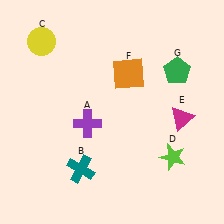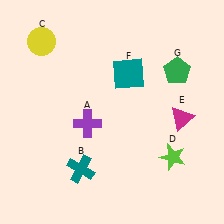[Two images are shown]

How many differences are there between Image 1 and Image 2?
There is 1 difference between the two images.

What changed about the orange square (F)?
In Image 1, F is orange. In Image 2, it changed to teal.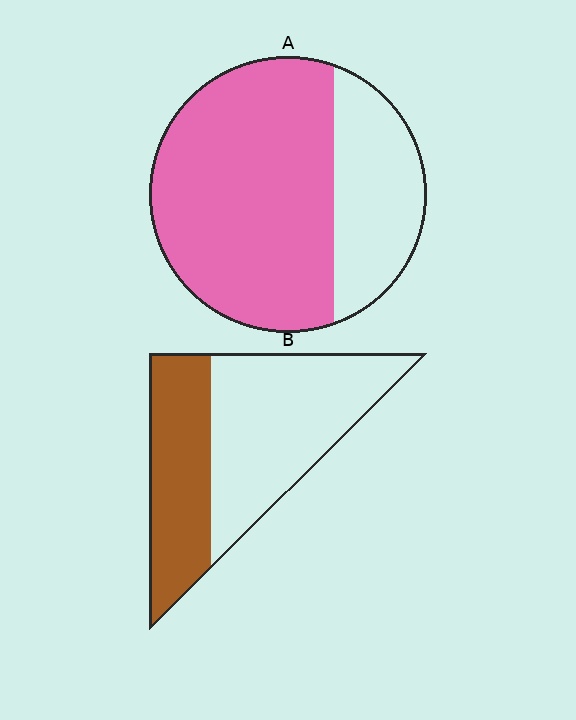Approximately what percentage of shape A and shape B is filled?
A is approximately 70% and B is approximately 40%.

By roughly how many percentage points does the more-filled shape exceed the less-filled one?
By roughly 30 percentage points (A over B).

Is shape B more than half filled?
No.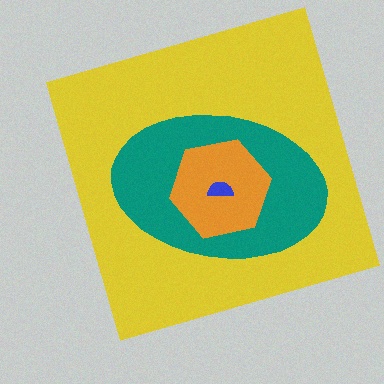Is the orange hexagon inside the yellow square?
Yes.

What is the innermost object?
The blue semicircle.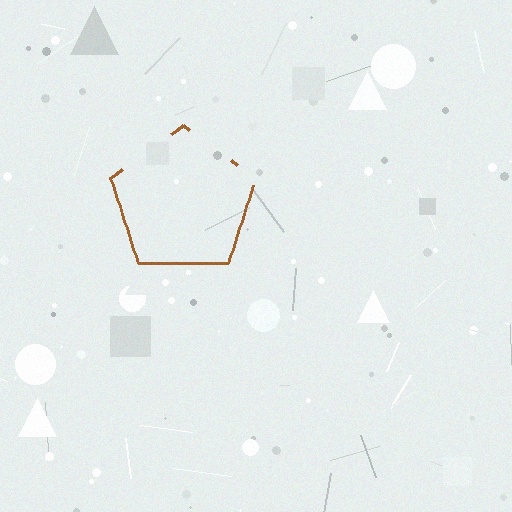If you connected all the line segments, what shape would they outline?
They would outline a pentagon.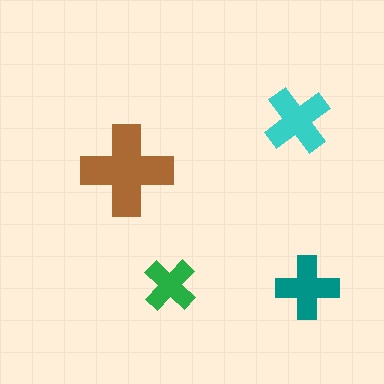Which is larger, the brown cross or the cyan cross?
The brown one.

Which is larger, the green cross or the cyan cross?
The cyan one.